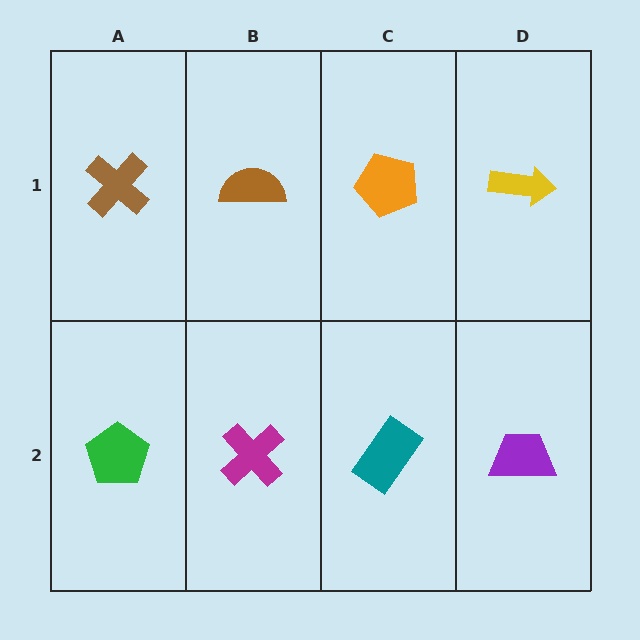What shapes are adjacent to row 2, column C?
An orange pentagon (row 1, column C), a magenta cross (row 2, column B), a purple trapezoid (row 2, column D).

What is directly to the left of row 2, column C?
A magenta cross.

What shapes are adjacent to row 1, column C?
A teal rectangle (row 2, column C), a brown semicircle (row 1, column B), a yellow arrow (row 1, column D).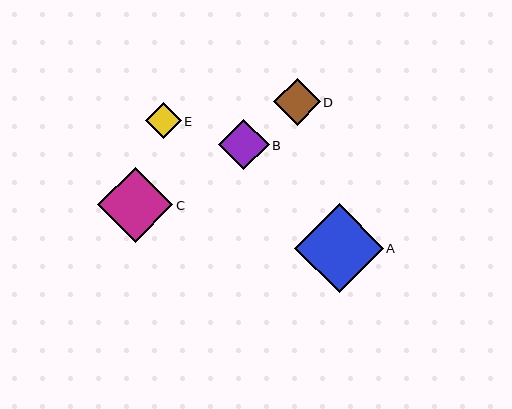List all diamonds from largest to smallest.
From largest to smallest: A, C, B, D, E.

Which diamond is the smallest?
Diamond E is the smallest with a size of approximately 36 pixels.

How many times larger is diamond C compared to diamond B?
Diamond C is approximately 1.5 times the size of diamond B.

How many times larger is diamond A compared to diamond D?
Diamond A is approximately 1.9 times the size of diamond D.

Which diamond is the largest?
Diamond A is the largest with a size of approximately 89 pixels.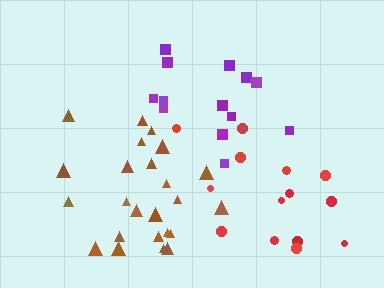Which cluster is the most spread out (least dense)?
Red.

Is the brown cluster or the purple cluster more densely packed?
Brown.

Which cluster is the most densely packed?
Brown.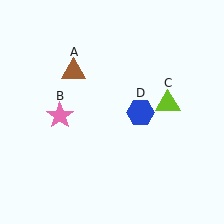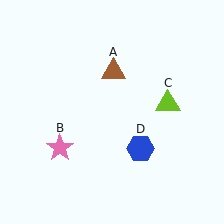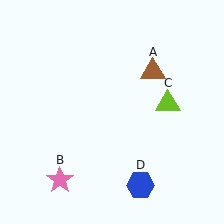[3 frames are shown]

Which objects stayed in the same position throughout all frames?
Lime triangle (object C) remained stationary.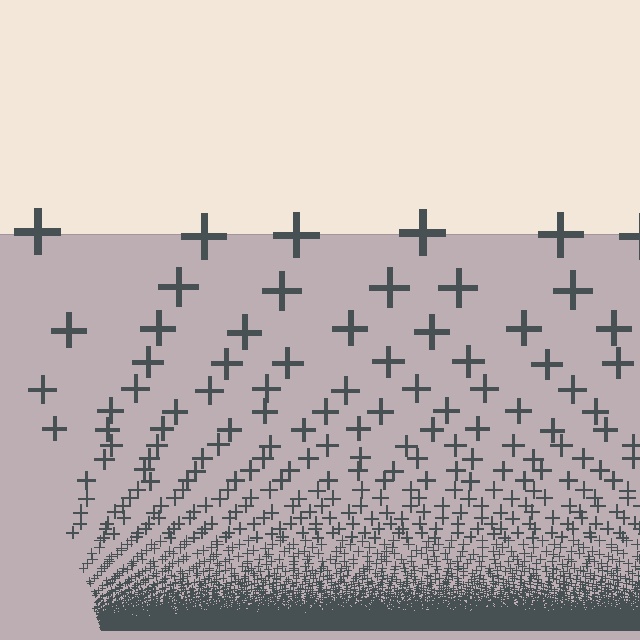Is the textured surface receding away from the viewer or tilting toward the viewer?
The surface appears to tilt toward the viewer. Texture elements get larger and sparser toward the top.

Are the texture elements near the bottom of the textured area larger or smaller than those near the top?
Smaller. The gradient is inverted — elements near the bottom are smaller and denser.